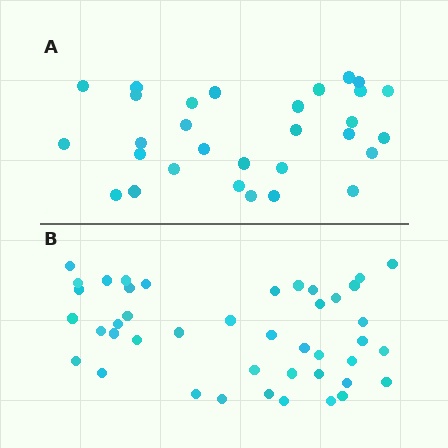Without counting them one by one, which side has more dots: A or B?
Region B (the bottom region) has more dots.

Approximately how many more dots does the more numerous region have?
Region B has approximately 15 more dots than region A.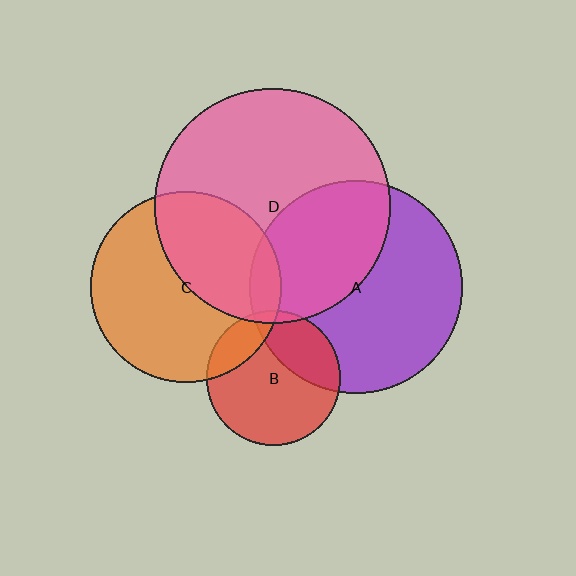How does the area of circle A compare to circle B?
Approximately 2.5 times.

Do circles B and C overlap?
Yes.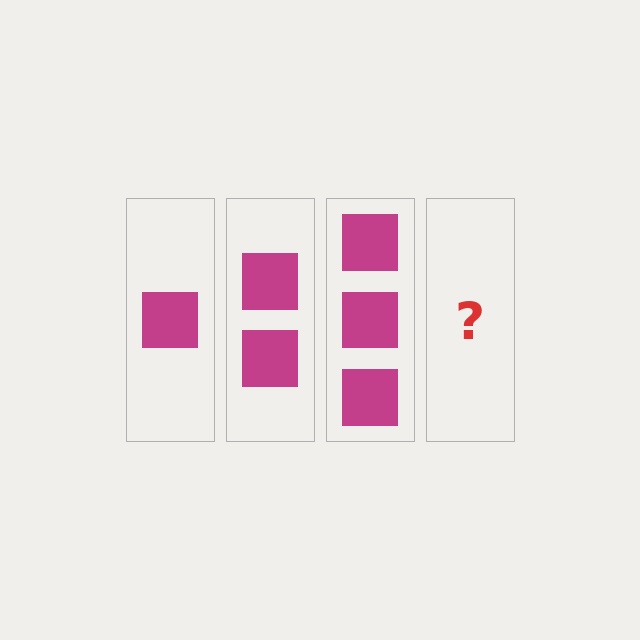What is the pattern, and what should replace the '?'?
The pattern is that each step adds one more square. The '?' should be 4 squares.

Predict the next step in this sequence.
The next step is 4 squares.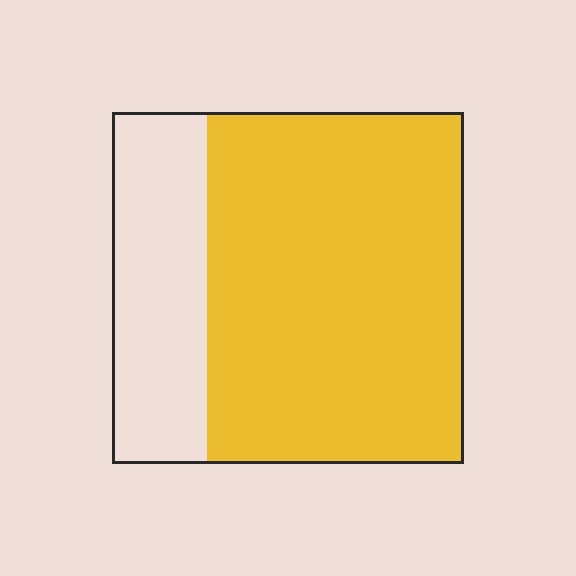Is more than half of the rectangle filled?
Yes.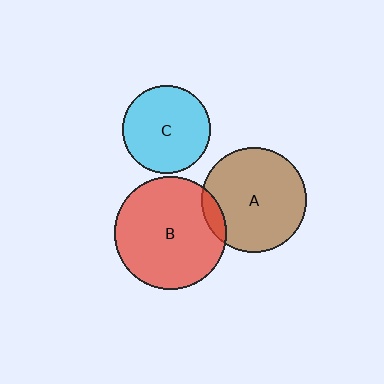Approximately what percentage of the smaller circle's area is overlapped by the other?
Approximately 10%.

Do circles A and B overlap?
Yes.